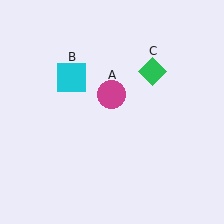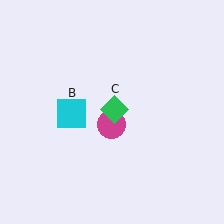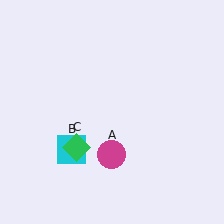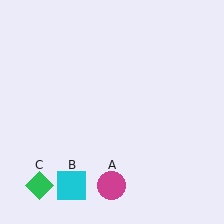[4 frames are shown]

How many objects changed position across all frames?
3 objects changed position: magenta circle (object A), cyan square (object B), green diamond (object C).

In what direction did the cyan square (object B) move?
The cyan square (object B) moved down.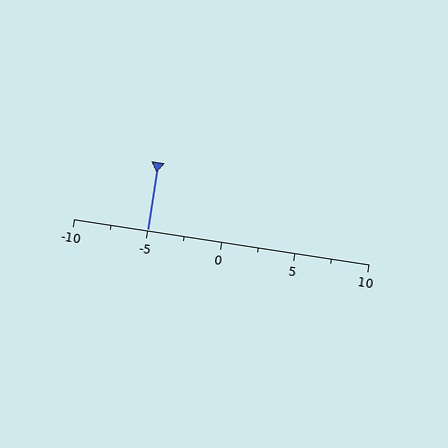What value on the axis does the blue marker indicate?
The marker indicates approximately -5.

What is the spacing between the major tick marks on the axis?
The major ticks are spaced 5 apart.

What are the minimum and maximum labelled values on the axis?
The axis runs from -10 to 10.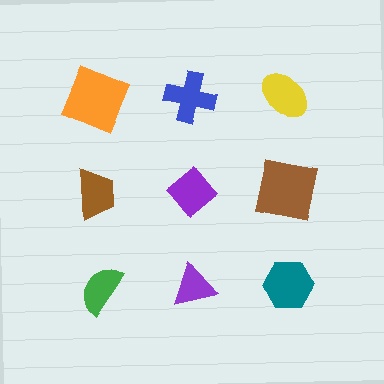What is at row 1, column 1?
An orange square.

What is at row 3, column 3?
A teal hexagon.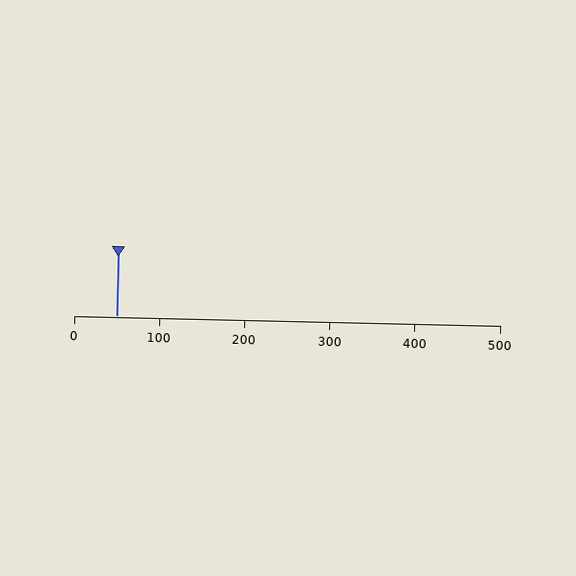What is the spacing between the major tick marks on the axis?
The major ticks are spaced 100 apart.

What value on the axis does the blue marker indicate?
The marker indicates approximately 50.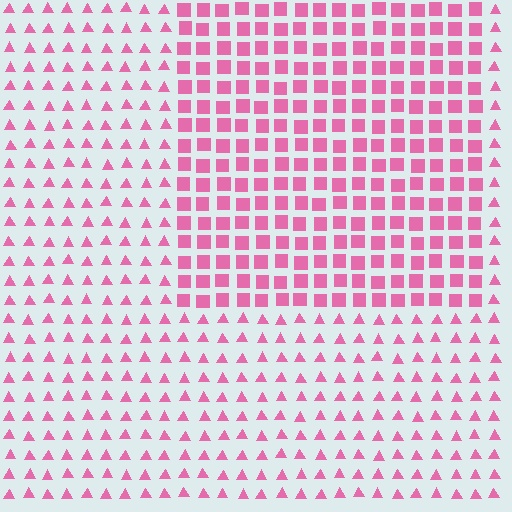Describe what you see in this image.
The image is filled with small pink elements arranged in a uniform grid. A rectangle-shaped region contains squares, while the surrounding area contains triangles. The boundary is defined purely by the change in element shape.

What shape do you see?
I see a rectangle.